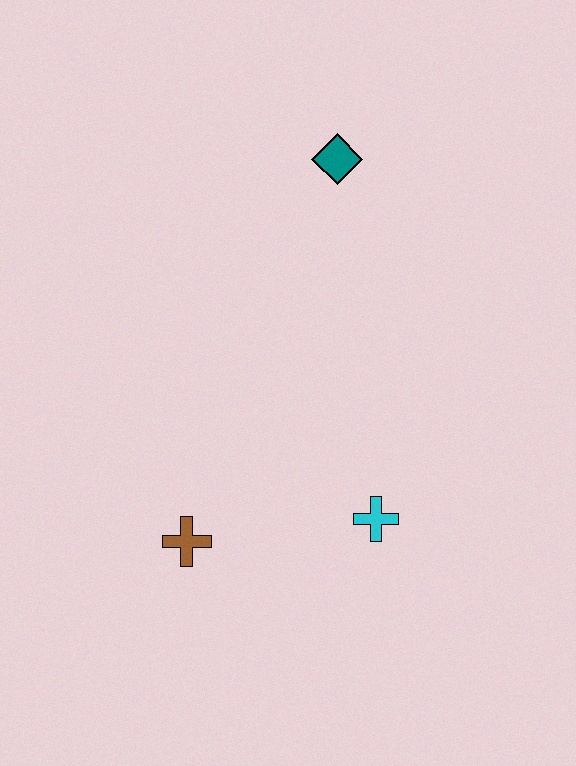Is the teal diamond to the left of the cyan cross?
Yes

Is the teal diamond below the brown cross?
No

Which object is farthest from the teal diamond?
The brown cross is farthest from the teal diamond.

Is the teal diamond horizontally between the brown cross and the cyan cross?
Yes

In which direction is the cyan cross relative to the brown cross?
The cyan cross is to the right of the brown cross.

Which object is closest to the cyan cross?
The brown cross is closest to the cyan cross.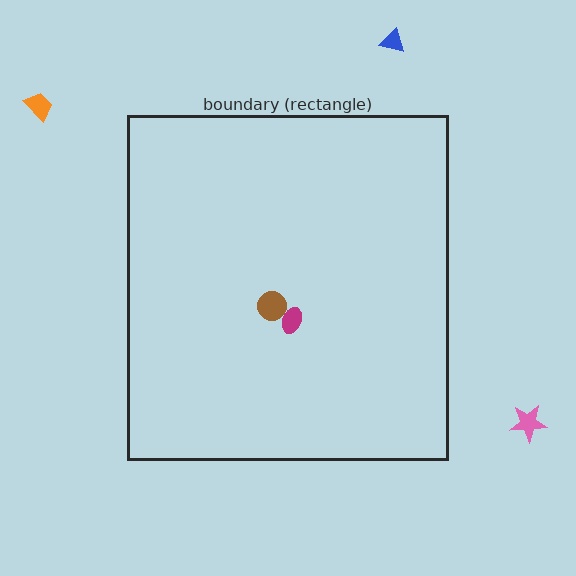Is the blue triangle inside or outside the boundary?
Outside.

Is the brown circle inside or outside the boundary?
Inside.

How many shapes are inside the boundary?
2 inside, 3 outside.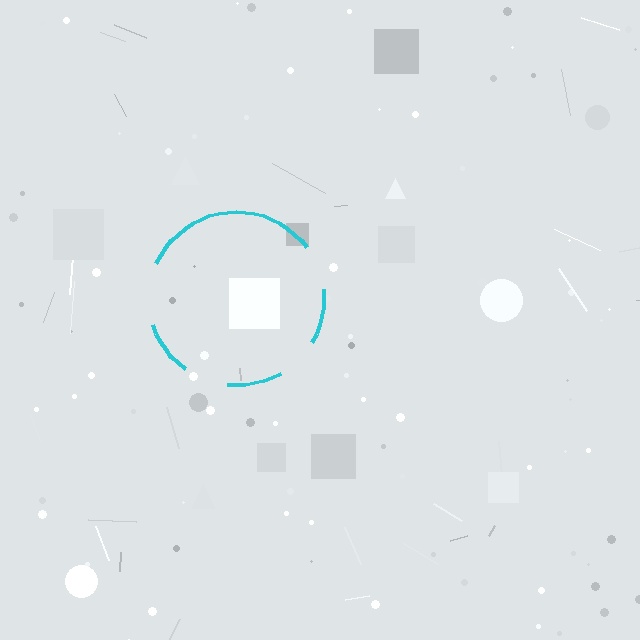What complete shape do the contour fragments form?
The contour fragments form a circle.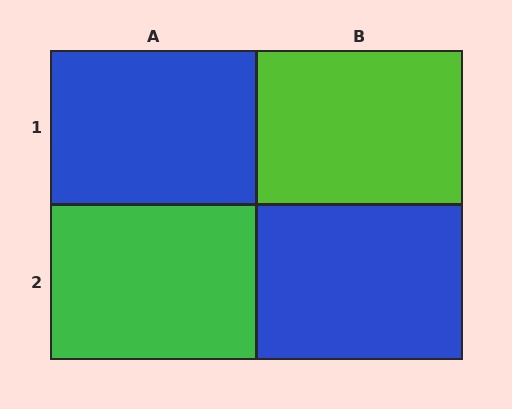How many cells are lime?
1 cell is lime.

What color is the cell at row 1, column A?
Blue.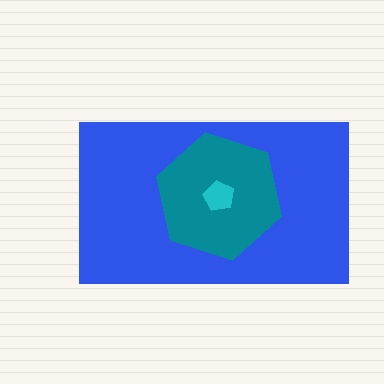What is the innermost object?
The cyan pentagon.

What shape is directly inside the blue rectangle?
The teal hexagon.